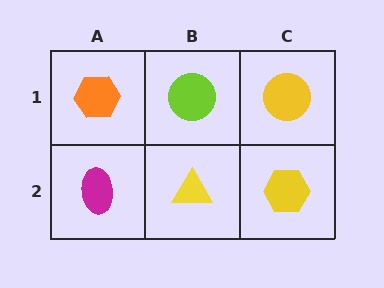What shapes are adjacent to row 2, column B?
A lime circle (row 1, column B), a magenta ellipse (row 2, column A), a yellow hexagon (row 2, column C).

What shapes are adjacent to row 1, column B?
A yellow triangle (row 2, column B), an orange hexagon (row 1, column A), a yellow circle (row 1, column C).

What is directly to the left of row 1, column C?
A lime circle.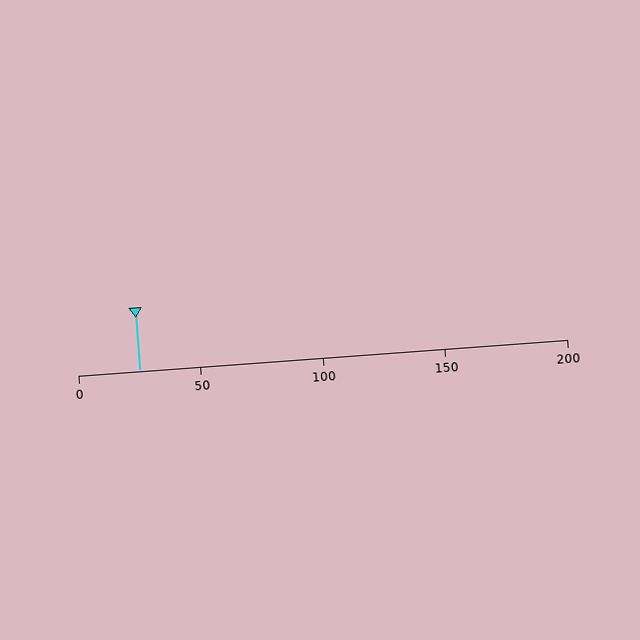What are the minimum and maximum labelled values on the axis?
The axis runs from 0 to 200.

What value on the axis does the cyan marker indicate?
The marker indicates approximately 25.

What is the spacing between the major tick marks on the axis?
The major ticks are spaced 50 apart.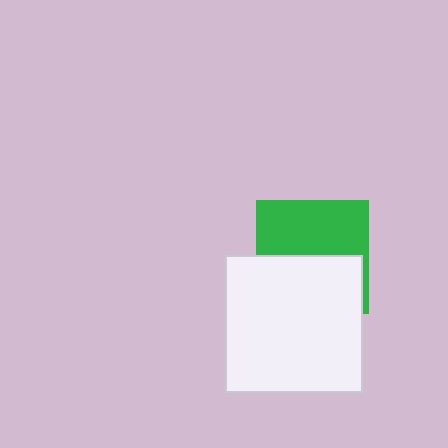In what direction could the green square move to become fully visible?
The green square could move up. That would shift it out from behind the white square entirely.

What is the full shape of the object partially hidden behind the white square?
The partially hidden object is a green square.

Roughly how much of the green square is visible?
About half of it is visible (roughly 52%).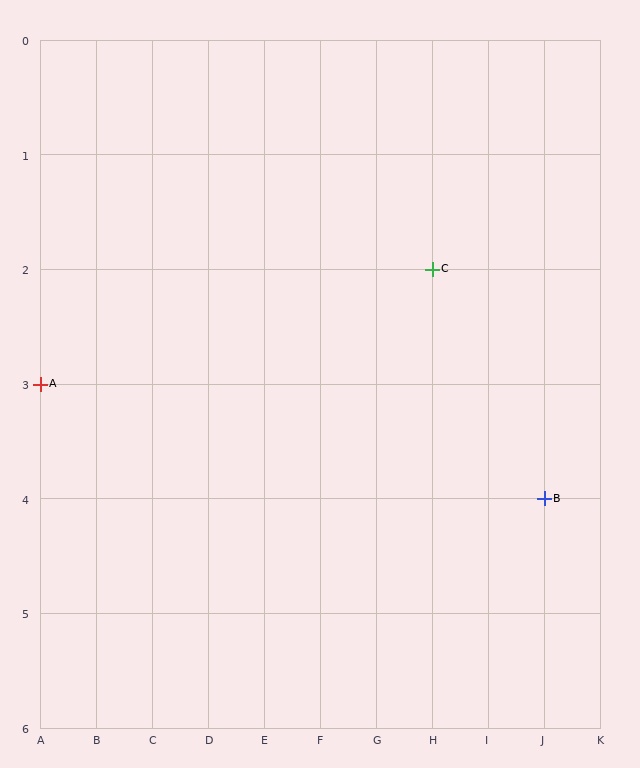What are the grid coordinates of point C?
Point C is at grid coordinates (H, 2).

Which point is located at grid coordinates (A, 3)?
Point A is at (A, 3).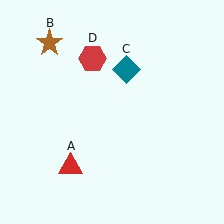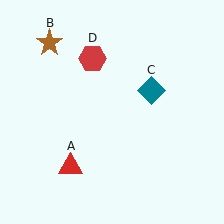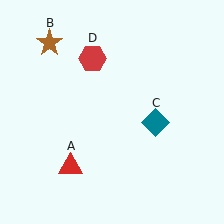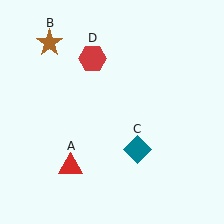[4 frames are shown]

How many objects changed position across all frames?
1 object changed position: teal diamond (object C).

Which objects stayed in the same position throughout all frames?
Red triangle (object A) and brown star (object B) and red hexagon (object D) remained stationary.